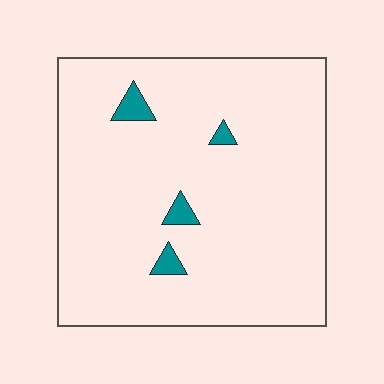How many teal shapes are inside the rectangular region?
4.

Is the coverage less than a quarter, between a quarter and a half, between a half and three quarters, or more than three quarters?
Less than a quarter.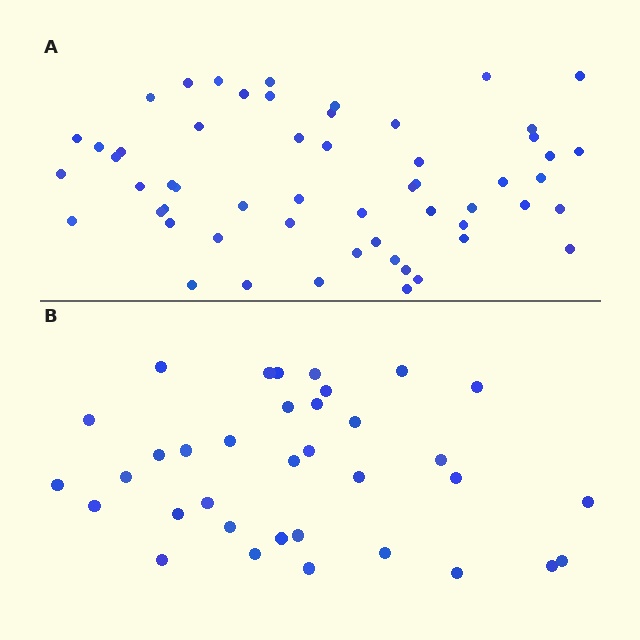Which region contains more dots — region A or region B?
Region A (the top region) has more dots.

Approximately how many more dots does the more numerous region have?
Region A has approximately 20 more dots than region B.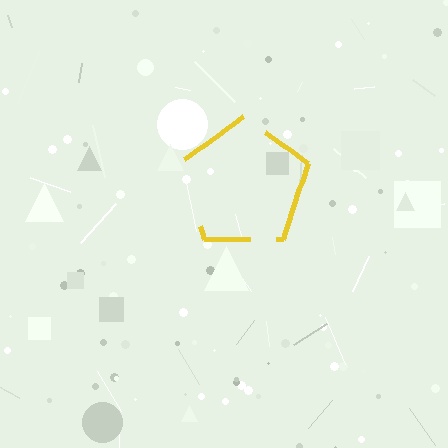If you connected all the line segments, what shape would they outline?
They would outline a pentagon.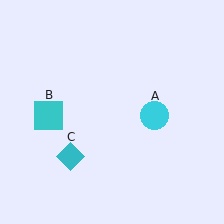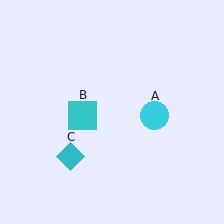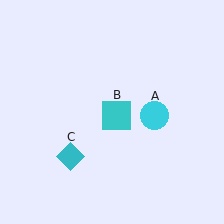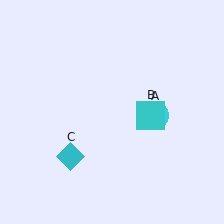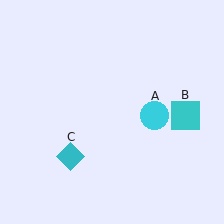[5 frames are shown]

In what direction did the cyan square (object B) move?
The cyan square (object B) moved right.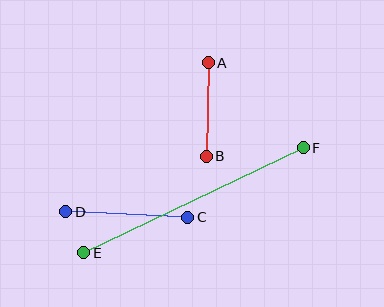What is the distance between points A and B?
The distance is approximately 94 pixels.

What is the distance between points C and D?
The distance is approximately 122 pixels.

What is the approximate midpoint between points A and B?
The midpoint is at approximately (207, 110) pixels.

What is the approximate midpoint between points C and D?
The midpoint is at approximately (127, 214) pixels.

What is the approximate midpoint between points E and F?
The midpoint is at approximately (194, 200) pixels.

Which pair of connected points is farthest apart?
Points E and F are farthest apart.